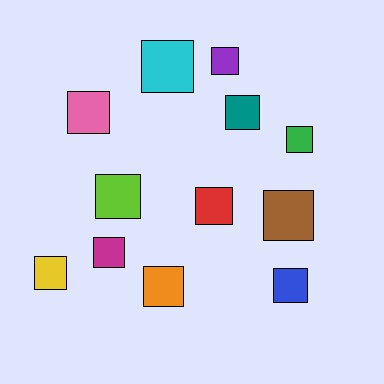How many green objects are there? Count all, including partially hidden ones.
There is 1 green object.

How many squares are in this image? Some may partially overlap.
There are 12 squares.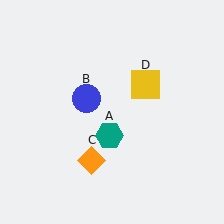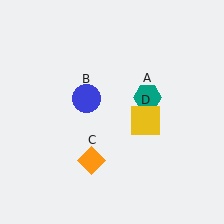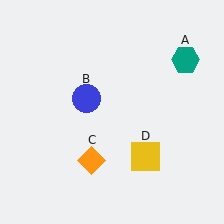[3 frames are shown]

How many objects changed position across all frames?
2 objects changed position: teal hexagon (object A), yellow square (object D).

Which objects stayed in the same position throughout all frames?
Blue circle (object B) and orange diamond (object C) remained stationary.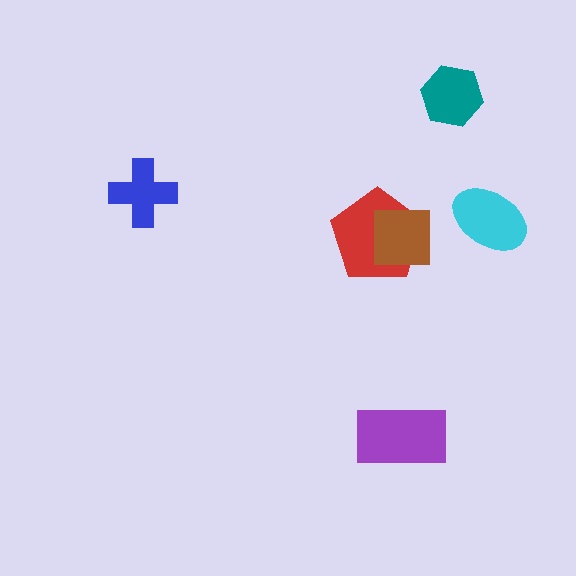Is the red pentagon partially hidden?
Yes, it is partially covered by another shape.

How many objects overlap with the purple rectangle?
0 objects overlap with the purple rectangle.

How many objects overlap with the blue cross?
0 objects overlap with the blue cross.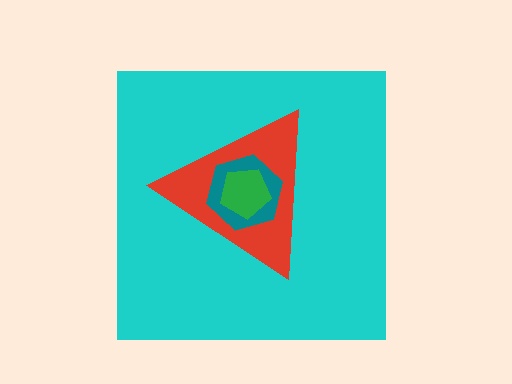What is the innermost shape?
The green pentagon.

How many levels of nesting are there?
4.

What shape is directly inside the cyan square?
The red triangle.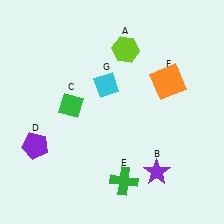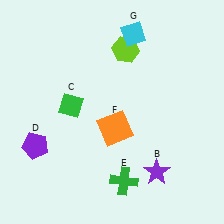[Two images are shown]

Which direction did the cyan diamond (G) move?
The cyan diamond (G) moved up.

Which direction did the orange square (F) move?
The orange square (F) moved left.